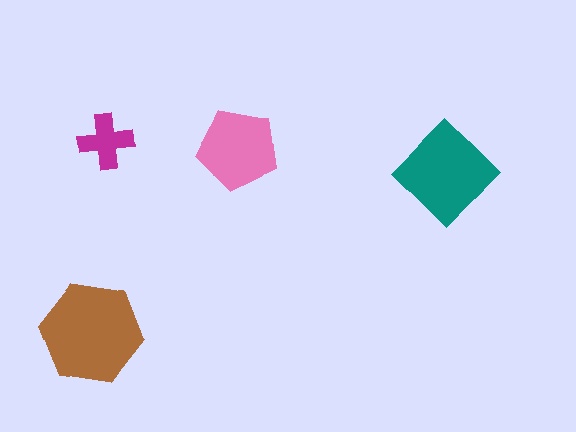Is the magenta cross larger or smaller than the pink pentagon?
Smaller.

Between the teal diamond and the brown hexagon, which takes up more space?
The brown hexagon.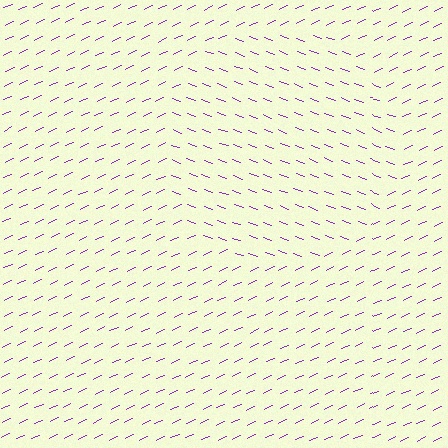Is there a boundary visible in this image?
Yes, there is a texture boundary formed by a change in line orientation.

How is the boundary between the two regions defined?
The boundary is defined purely by a change in line orientation (approximately 45 degrees difference). All lines are the same color and thickness.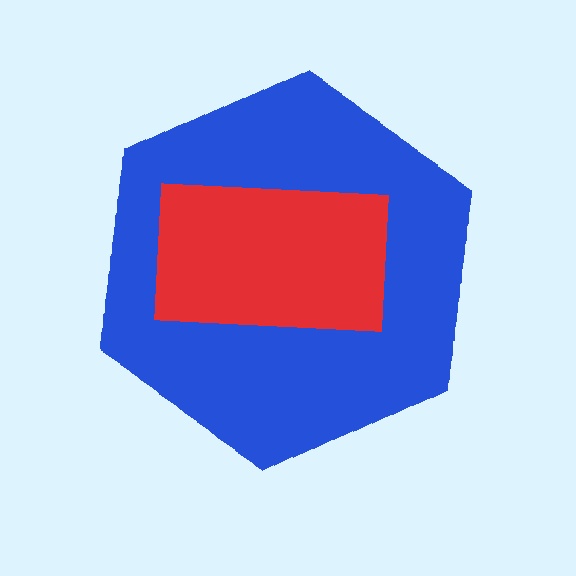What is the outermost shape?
The blue hexagon.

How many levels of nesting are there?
2.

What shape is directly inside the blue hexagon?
The red rectangle.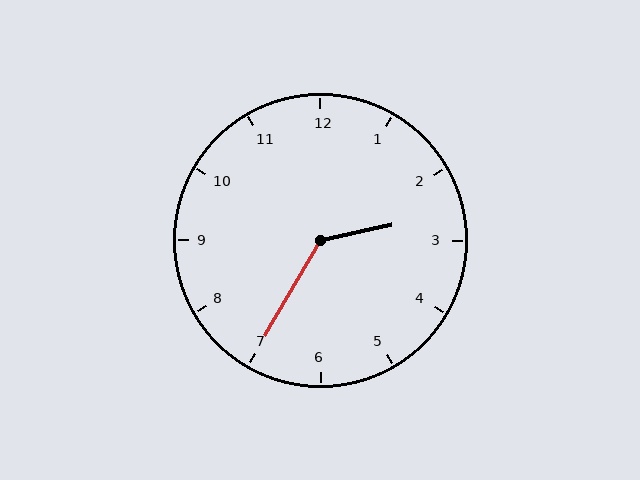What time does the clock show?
2:35.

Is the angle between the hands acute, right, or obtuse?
It is obtuse.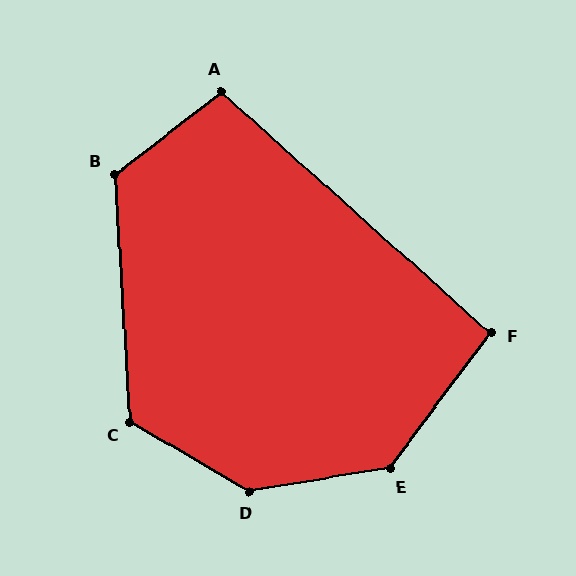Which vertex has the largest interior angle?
D, at approximately 140 degrees.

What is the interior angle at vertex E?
Approximately 136 degrees (obtuse).